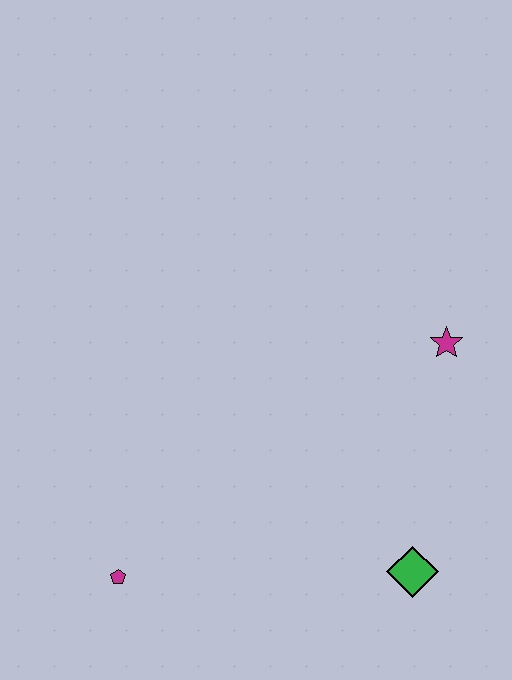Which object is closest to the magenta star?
The green diamond is closest to the magenta star.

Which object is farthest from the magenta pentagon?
The magenta star is farthest from the magenta pentagon.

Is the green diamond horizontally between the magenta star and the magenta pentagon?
Yes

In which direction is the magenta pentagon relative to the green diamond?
The magenta pentagon is to the left of the green diamond.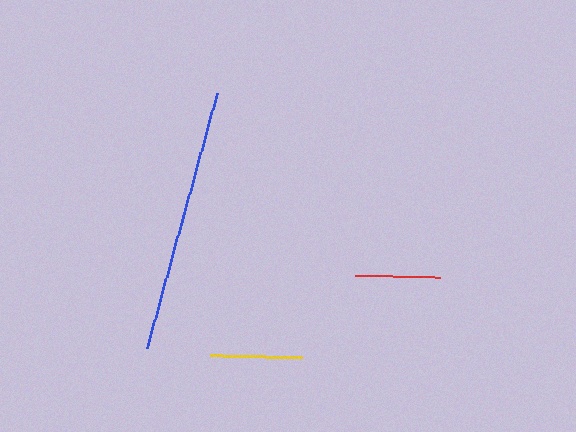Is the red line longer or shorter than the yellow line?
The yellow line is longer than the red line.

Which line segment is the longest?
The blue line is the longest at approximately 264 pixels.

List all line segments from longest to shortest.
From longest to shortest: blue, yellow, red.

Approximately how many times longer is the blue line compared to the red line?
The blue line is approximately 3.1 times the length of the red line.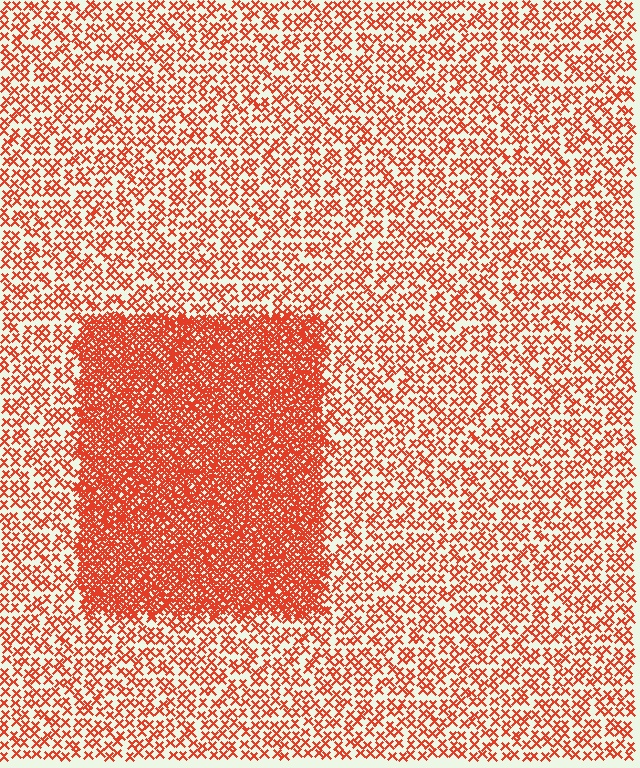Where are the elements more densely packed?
The elements are more densely packed inside the rectangle boundary.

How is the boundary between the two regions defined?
The boundary is defined by a change in element density (approximately 2.8x ratio). All elements are the same color, size, and shape.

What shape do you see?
I see a rectangle.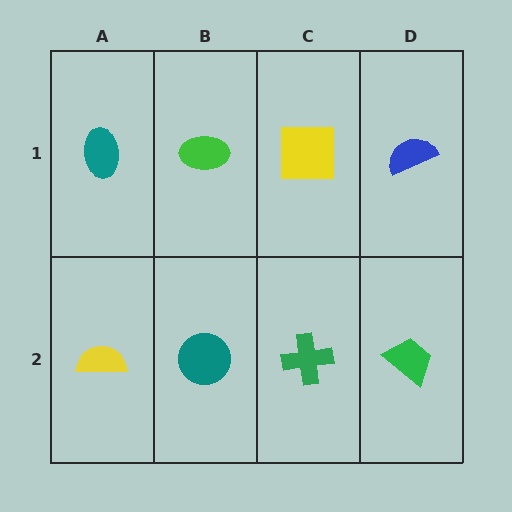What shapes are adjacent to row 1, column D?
A green trapezoid (row 2, column D), a yellow square (row 1, column C).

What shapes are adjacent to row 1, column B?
A teal circle (row 2, column B), a teal ellipse (row 1, column A), a yellow square (row 1, column C).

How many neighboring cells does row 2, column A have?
2.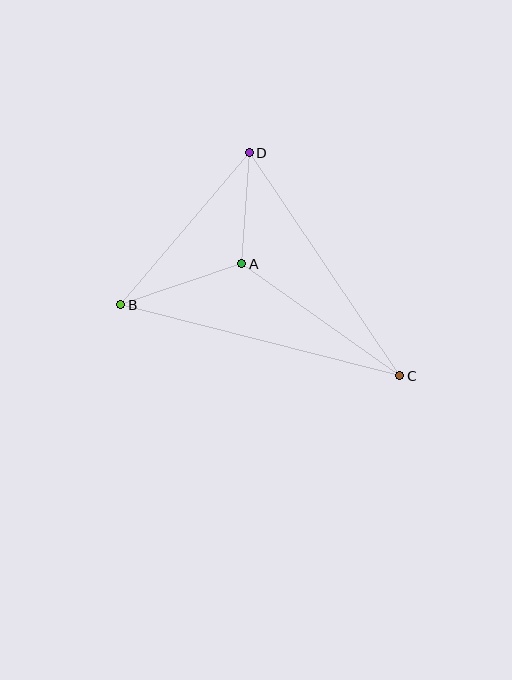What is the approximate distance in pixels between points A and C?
The distance between A and C is approximately 193 pixels.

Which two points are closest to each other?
Points A and D are closest to each other.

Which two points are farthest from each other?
Points B and C are farthest from each other.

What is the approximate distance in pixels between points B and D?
The distance between B and D is approximately 199 pixels.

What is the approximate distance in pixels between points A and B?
The distance between A and B is approximately 128 pixels.